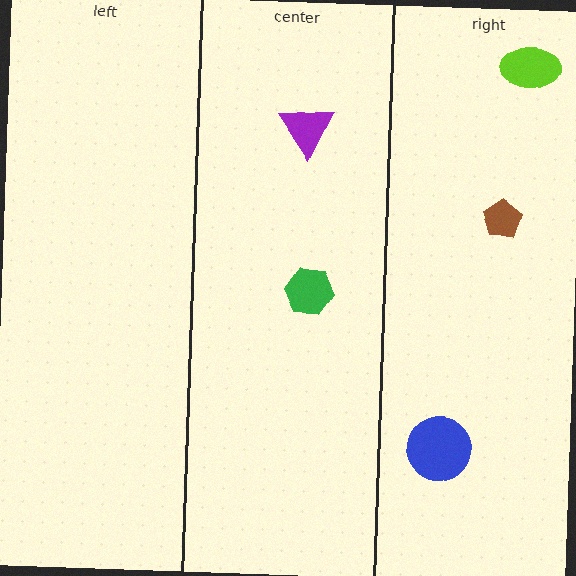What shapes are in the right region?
The brown pentagon, the blue circle, the lime ellipse.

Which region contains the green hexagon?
The center region.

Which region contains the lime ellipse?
The right region.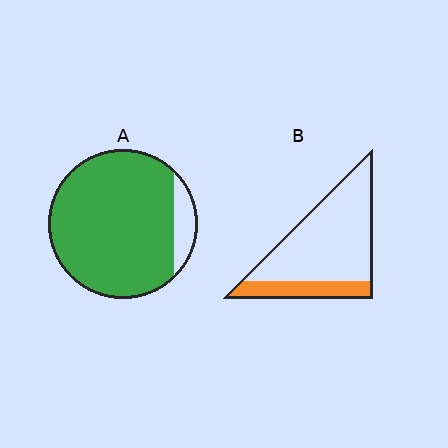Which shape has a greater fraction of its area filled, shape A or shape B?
Shape A.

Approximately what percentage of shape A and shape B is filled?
A is approximately 90% and B is approximately 20%.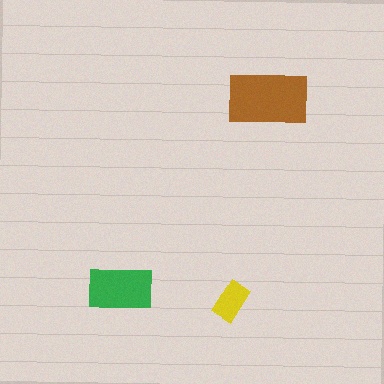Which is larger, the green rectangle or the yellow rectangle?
The green one.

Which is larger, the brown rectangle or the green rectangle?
The brown one.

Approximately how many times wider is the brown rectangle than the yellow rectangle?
About 2 times wider.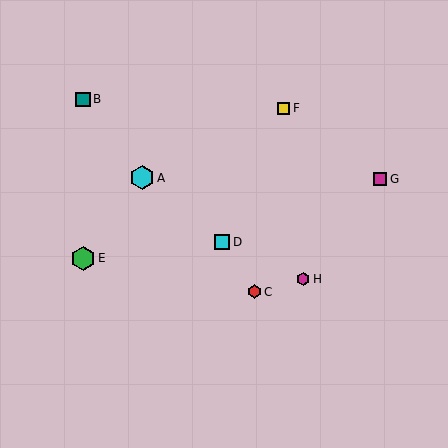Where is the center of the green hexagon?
The center of the green hexagon is at (83, 259).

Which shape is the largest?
The green hexagon (labeled E) is the largest.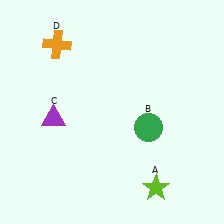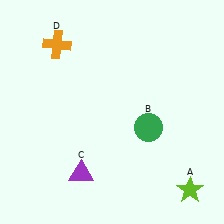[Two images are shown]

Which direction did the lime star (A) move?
The lime star (A) moved right.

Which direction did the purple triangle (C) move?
The purple triangle (C) moved down.